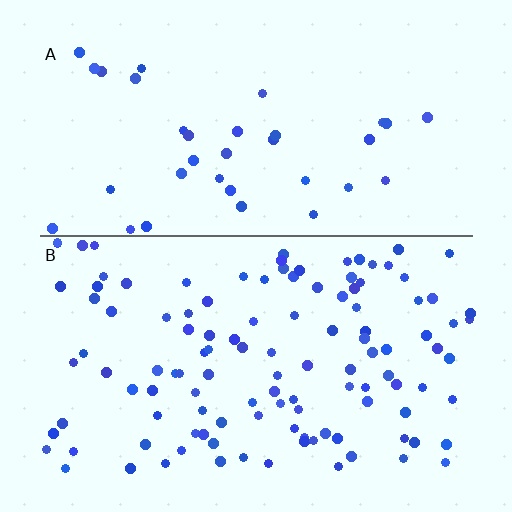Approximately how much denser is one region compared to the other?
Approximately 3.2× — region B over region A.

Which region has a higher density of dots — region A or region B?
B (the bottom).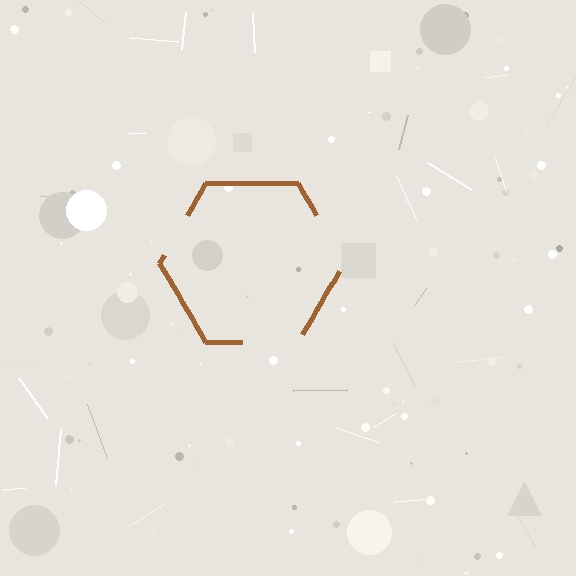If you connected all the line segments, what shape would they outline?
They would outline a hexagon.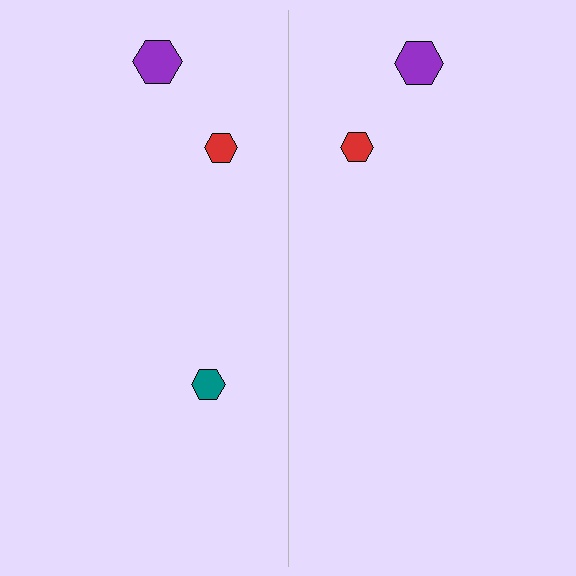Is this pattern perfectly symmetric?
No, the pattern is not perfectly symmetric. A teal hexagon is missing from the right side.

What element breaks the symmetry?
A teal hexagon is missing from the right side.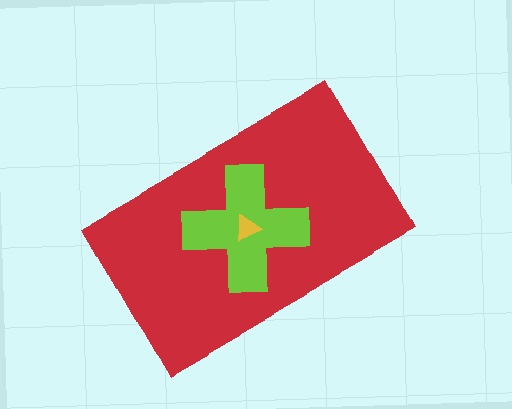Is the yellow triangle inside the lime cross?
Yes.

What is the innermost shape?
The yellow triangle.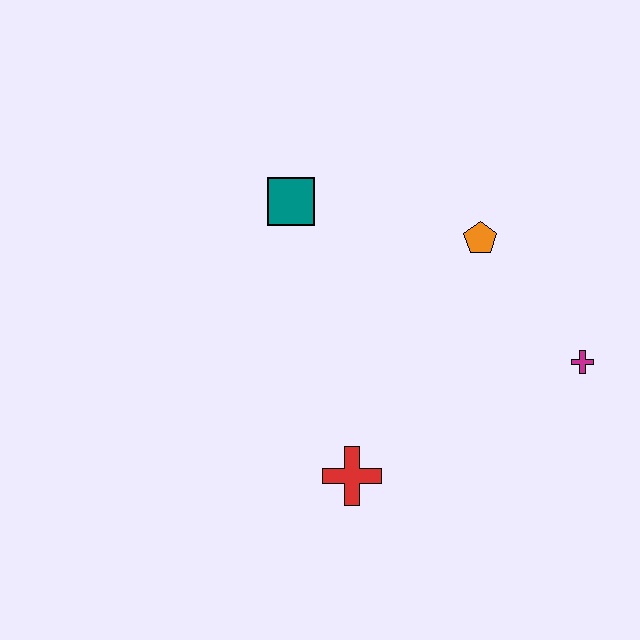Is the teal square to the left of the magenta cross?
Yes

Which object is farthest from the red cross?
The teal square is farthest from the red cross.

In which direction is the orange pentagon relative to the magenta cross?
The orange pentagon is above the magenta cross.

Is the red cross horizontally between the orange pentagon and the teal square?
Yes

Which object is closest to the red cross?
The magenta cross is closest to the red cross.